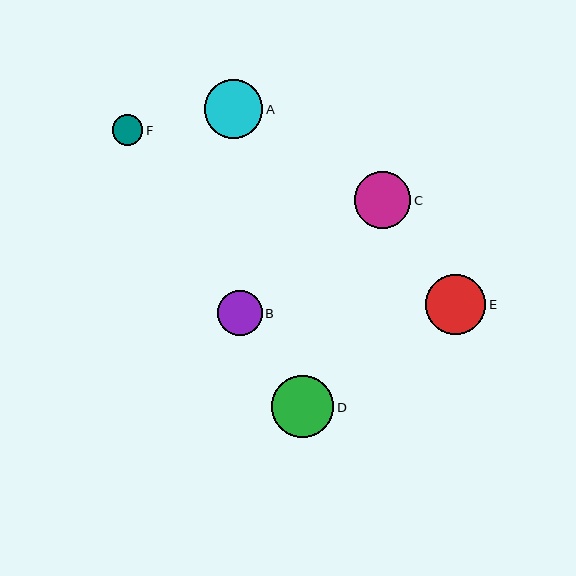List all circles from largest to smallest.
From largest to smallest: D, E, A, C, B, F.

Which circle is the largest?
Circle D is the largest with a size of approximately 62 pixels.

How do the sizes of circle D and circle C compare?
Circle D and circle C are approximately the same size.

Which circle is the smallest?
Circle F is the smallest with a size of approximately 31 pixels.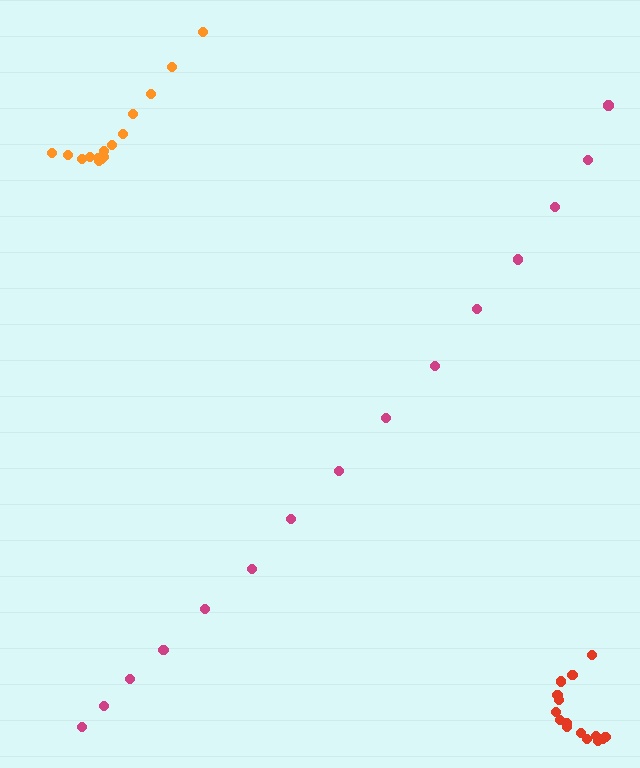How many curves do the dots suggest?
There are 3 distinct paths.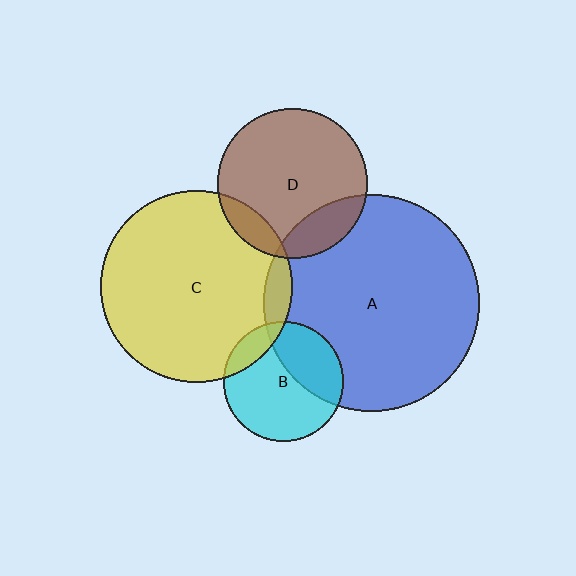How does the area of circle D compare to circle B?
Approximately 1.6 times.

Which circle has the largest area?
Circle A (blue).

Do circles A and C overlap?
Yes.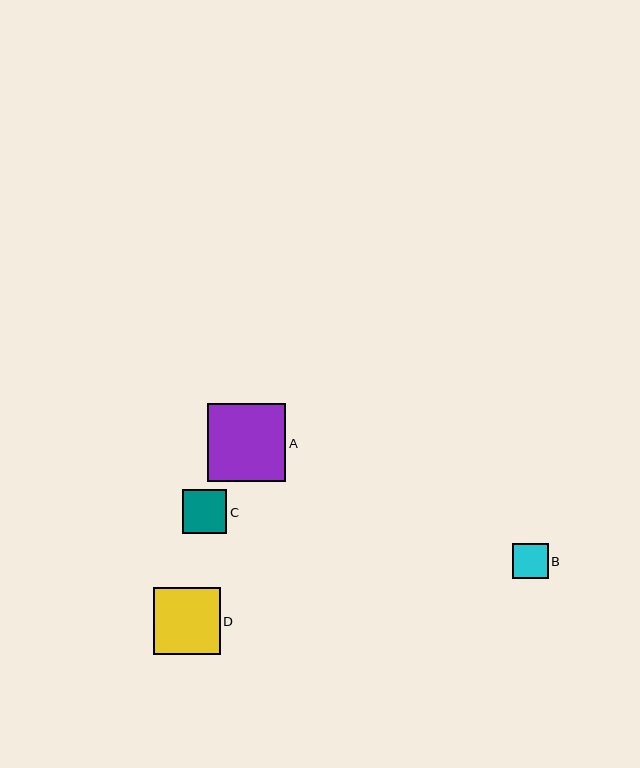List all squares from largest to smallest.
From largest to smallest: A, D, C, B.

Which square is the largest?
Square A is the largest with a size of approximately 78 pixels.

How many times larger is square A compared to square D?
Square A is approximately 1.2 times the size of square D.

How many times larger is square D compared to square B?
Square D is approximately 1.9 times the size of square B.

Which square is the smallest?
Square B is the smallest with a size of approximately 36 pixels.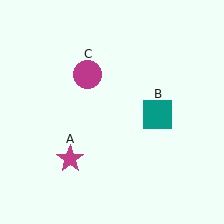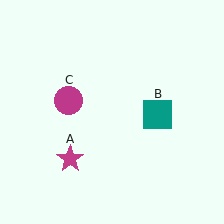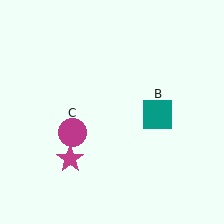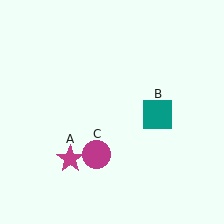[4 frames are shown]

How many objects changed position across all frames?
1 object changed position: magenta circle (object C).